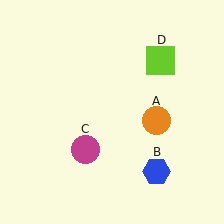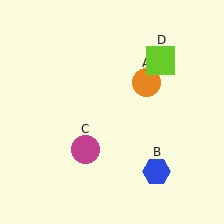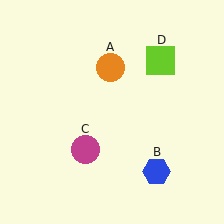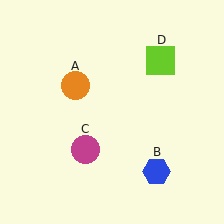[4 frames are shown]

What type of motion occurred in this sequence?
The orange circle (object A) rotated counterclockwise around the center of the scene.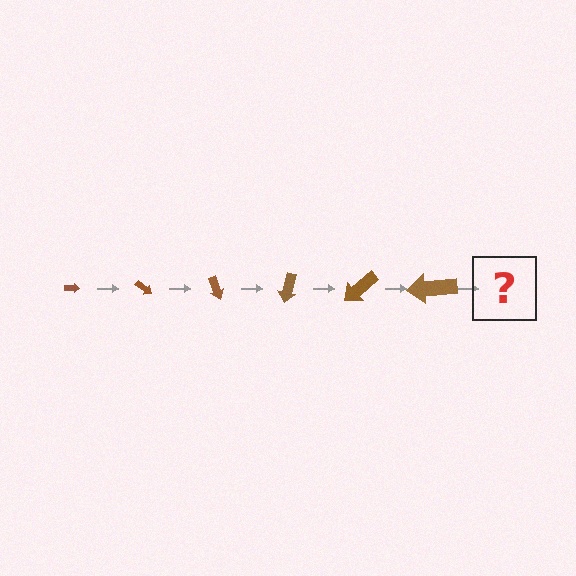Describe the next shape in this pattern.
It should be an arrow, larger than the previous one and rotated 210 degrees from the start.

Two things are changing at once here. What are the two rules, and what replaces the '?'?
The two rules are that the arrow grows larger each step and it rotates 35 degrees each step. The '?' should be an arrow, larger than the previous one and rotated 210 degrees from the start.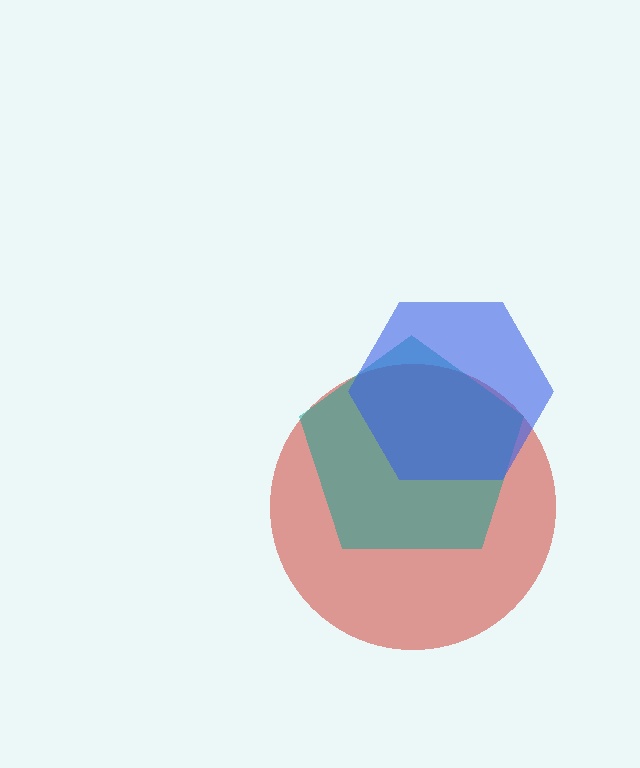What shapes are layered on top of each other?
The layered shapes are: a red circle, a teal pentagon, a blue hexagon.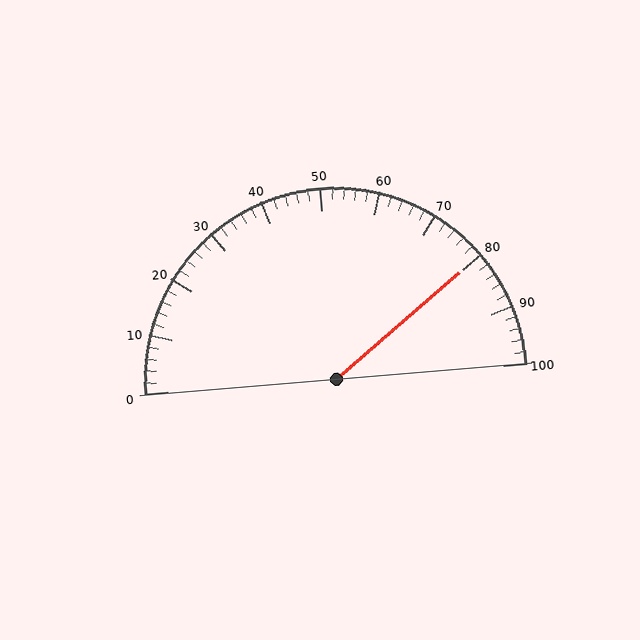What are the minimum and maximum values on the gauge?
The gauge ranges from 0 to 100.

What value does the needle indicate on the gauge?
The needle indicates approximately 80.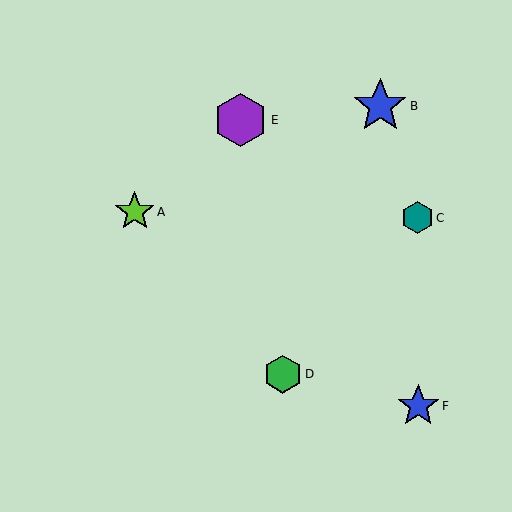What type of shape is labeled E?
Shape E is a purple hexagon.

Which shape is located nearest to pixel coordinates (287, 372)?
The green hexagon (labeled D) at (283, 374) is nearest to that location.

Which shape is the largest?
The blue star (labeled B) is the largest.